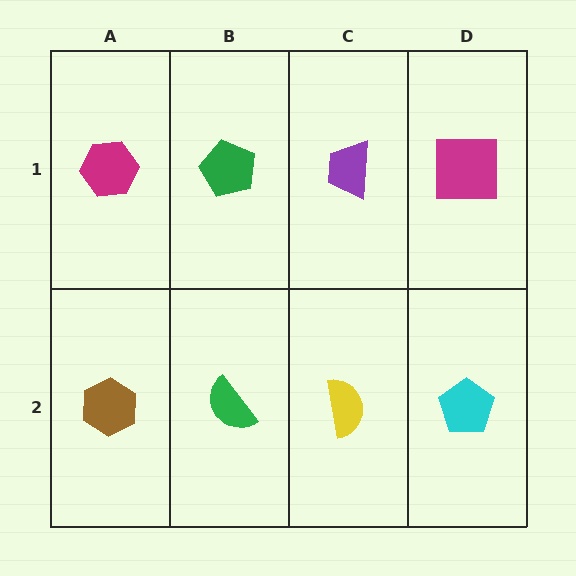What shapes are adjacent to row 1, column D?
A cyan pentagon (row 2, column D), a purple trapezoid (row 1, column C).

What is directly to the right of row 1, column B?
A purple trapezoid.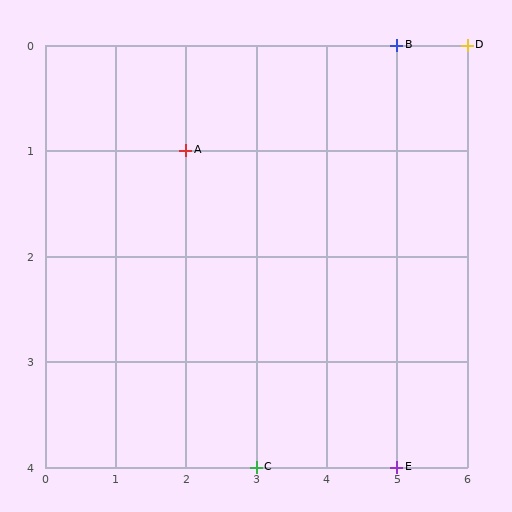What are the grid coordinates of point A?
Point A is at grid coordinates (2, 1).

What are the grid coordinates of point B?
Point B is at grid coordinates (5, 0).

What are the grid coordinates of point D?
Point D is at grid coordinates (6, 0).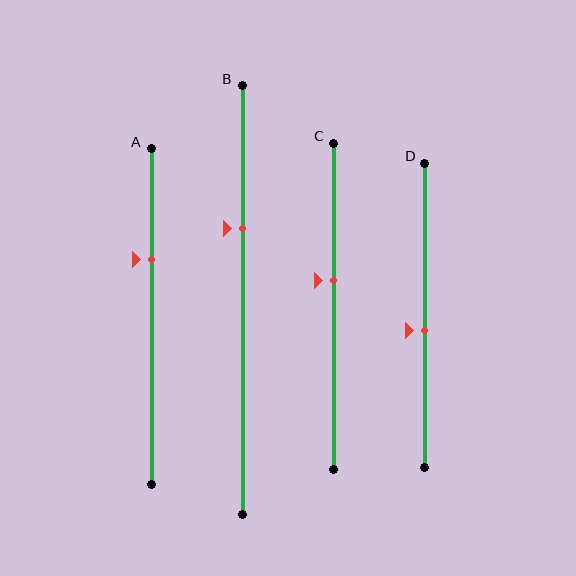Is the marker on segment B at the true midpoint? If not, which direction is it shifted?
No, the marker on segment B is shifted upward by about 17% of the segment length.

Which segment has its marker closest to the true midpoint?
Segment D has its marker closest to the true midpoint.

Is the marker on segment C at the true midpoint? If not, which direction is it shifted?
No, the marker on segment C is shifted upward by about 8% of the segment length.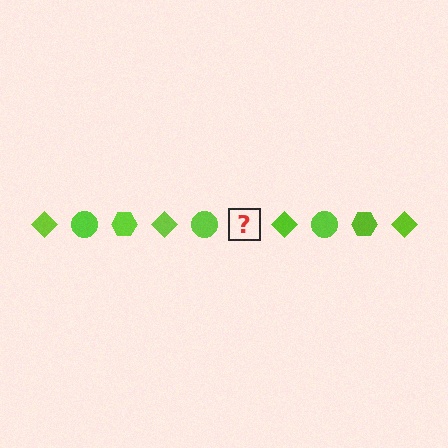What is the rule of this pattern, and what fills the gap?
The rule is that the pattern cycles through diamond, circle, hexagon shapes in lime. The gap should be filled with a lime hexagon.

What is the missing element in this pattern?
The missing element is a lime hexagon.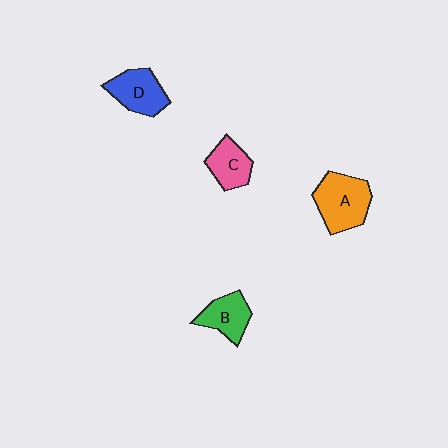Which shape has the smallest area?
Shape C (pink).